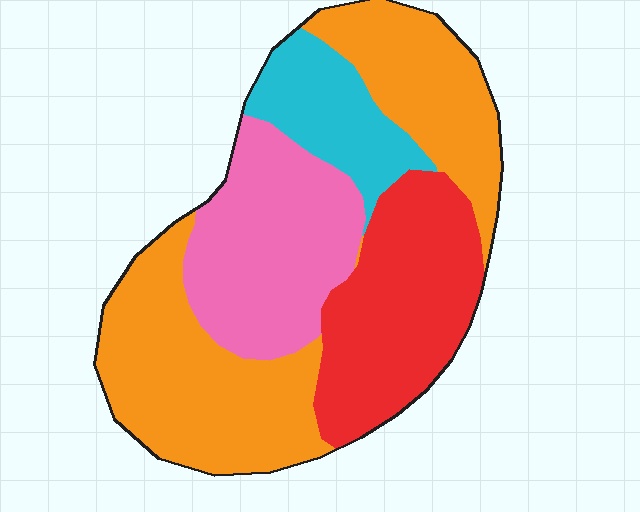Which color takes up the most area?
Orange, at roughly 40%.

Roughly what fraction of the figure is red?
Red takes up about one quarter (1/4) of the figure.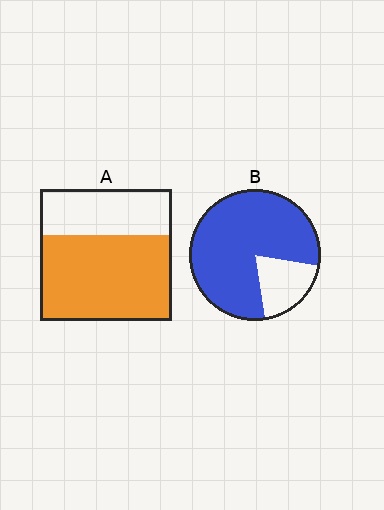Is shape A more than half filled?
Yes.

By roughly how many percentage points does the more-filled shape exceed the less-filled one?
By roughly 15 percentage points (B over A).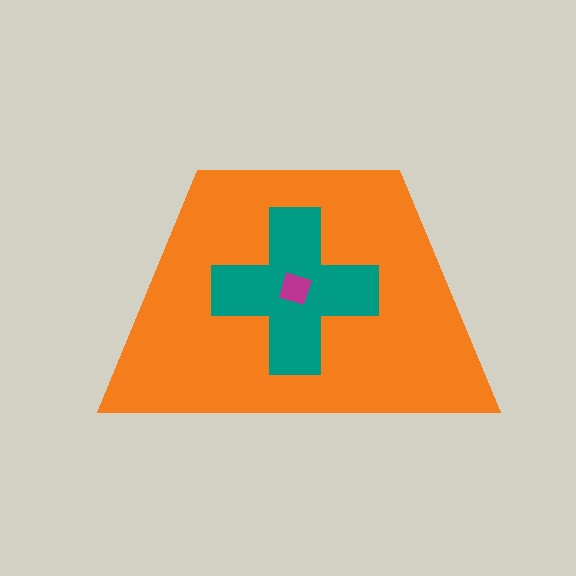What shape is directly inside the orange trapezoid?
The teal cross.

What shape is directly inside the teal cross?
The magenta square.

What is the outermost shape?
The orange trapezoid.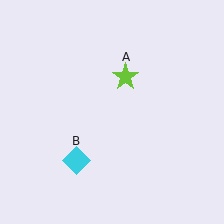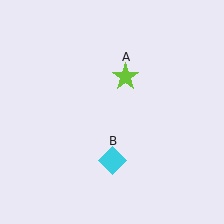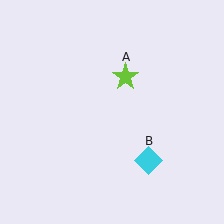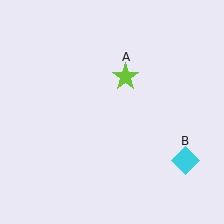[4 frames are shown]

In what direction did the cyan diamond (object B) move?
The cyan diamond (object B) moved right.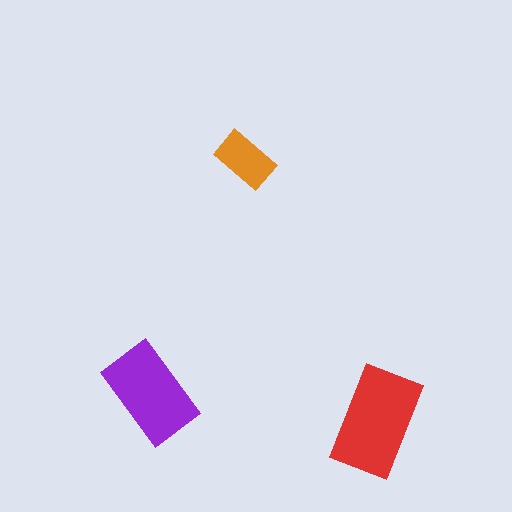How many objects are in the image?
There are 3 objects in the image.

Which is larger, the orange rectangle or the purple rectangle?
The purple one.